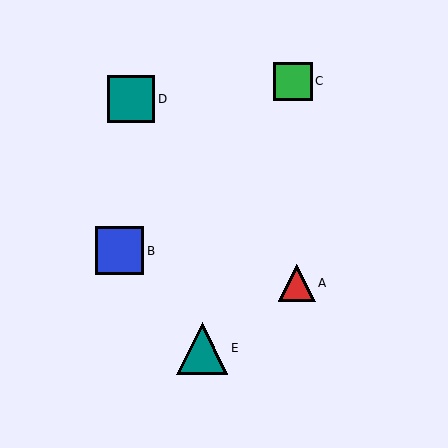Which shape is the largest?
The teal triangle (labeled E) is the largest.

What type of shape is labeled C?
Shape C is a green square.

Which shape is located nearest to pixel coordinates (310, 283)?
The red triangle (labeled A) at (297, 283) is nearest to that location.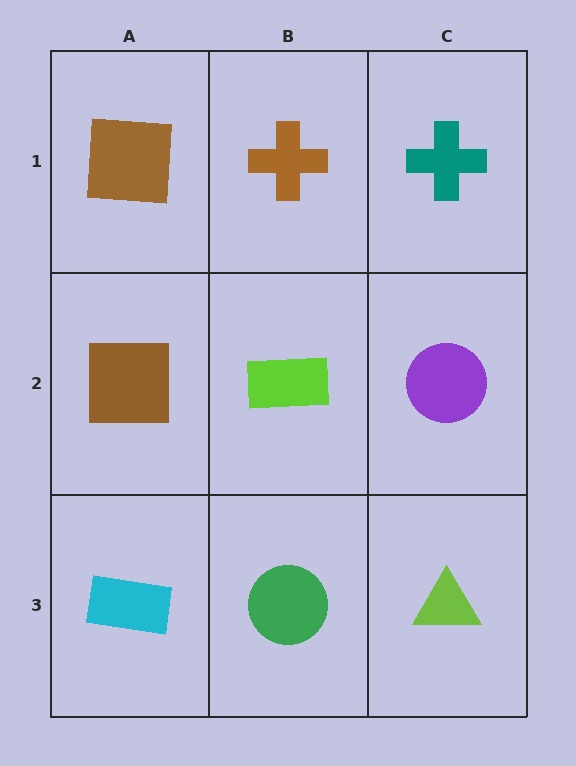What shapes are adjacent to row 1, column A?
A brown square (row 2, column A), a brown cross (row 1, column B).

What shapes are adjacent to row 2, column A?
A brown square (row 1, column A), a cyan rectangle (row 3, column A), a lime rectangle (row 2, column B).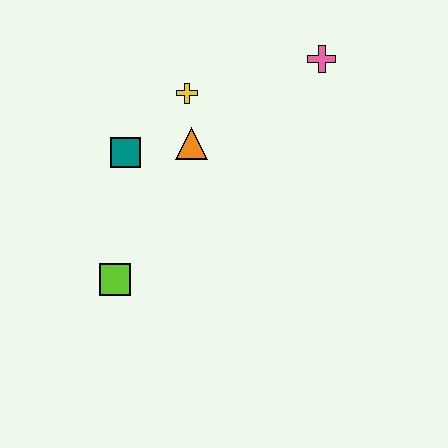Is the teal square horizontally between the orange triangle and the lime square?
Yes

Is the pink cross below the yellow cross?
No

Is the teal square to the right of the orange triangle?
No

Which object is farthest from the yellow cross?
The lime square is farthest from the yellow cross.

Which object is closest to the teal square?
The orange triangle is closest to the teal square.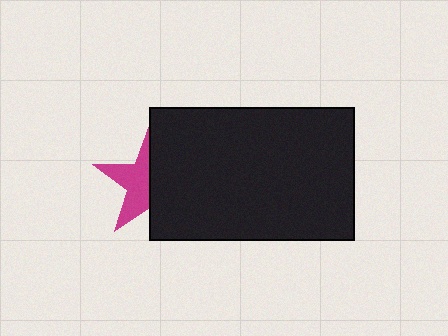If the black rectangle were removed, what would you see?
You would see the complete magenta star.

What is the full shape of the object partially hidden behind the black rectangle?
The partially hidden object is a magenta star.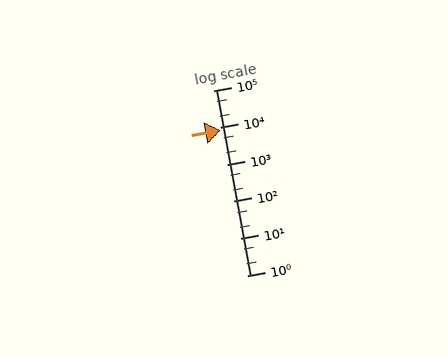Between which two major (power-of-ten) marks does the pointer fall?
The pointer is between 1000 and 10000.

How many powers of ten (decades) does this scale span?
The scale spans 5 decades, from 1 to 100000.